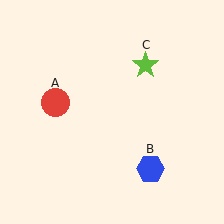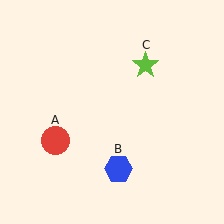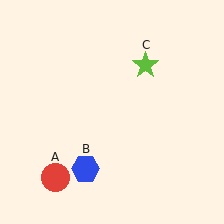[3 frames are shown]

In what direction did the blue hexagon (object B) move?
The blue hexagon (object B) moved left.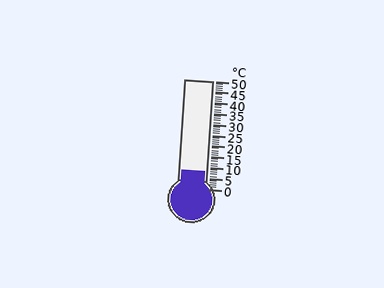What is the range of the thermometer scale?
The thermometer scale ranges from 0°C to 50°C.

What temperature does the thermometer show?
The thermometer shows approximately 8°C.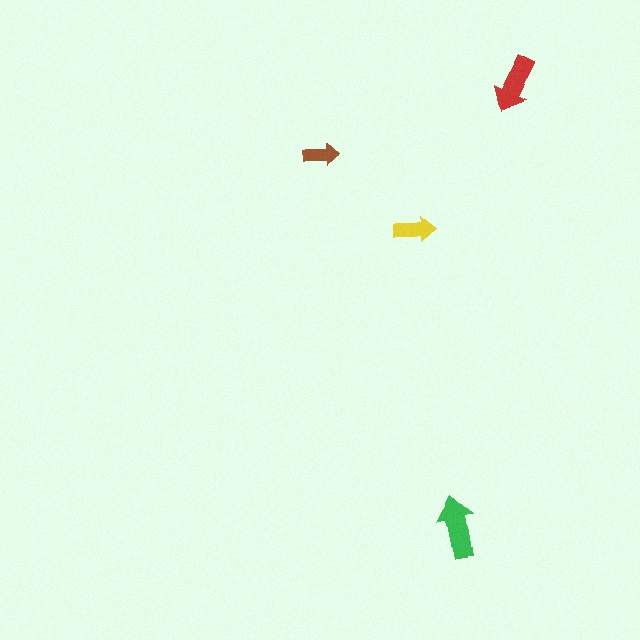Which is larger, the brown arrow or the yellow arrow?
The yellow one.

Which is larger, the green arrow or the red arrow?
The green one.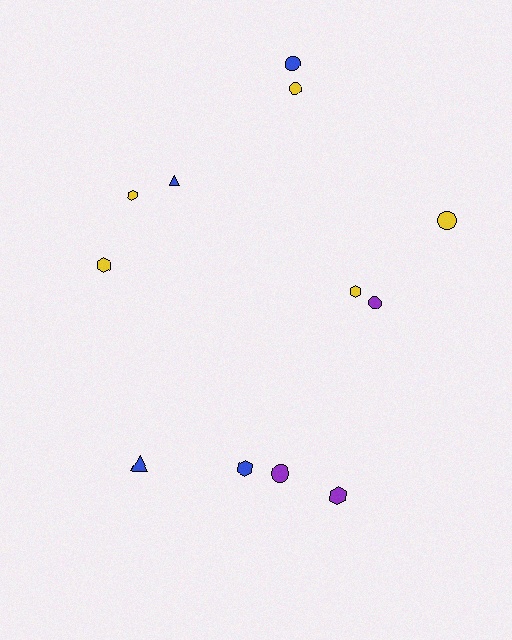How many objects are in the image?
There are 12 objects.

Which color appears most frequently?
Yellow, with 5 objects.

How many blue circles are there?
There is 1 blue circle.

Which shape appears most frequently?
Hexagon, with 5 objects.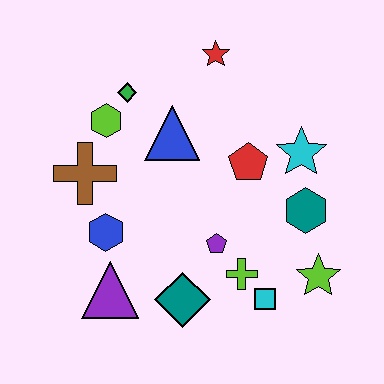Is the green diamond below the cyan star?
No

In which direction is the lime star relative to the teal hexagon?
The lime star is below the teal hexagon.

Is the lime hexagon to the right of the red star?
No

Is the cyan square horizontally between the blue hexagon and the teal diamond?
No